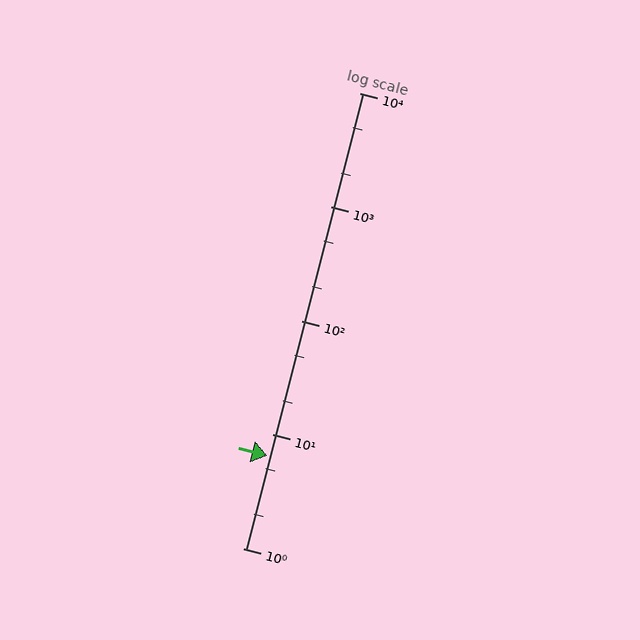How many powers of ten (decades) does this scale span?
The scale spans 4 decades, from 1 to 10000.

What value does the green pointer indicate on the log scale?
The pointer indicates approximately 6.5.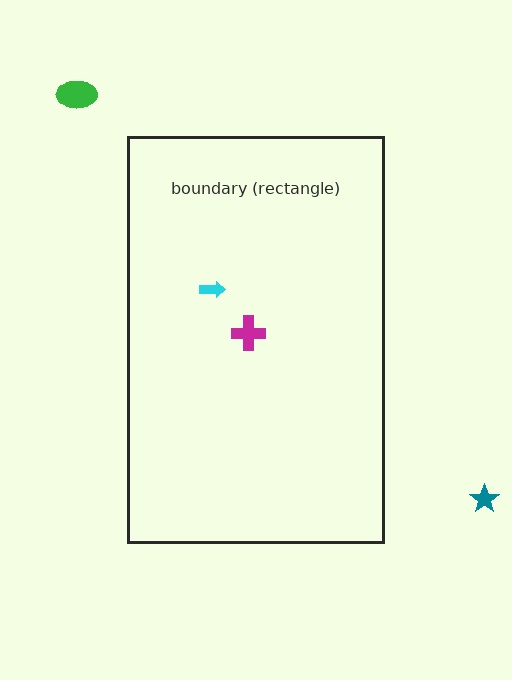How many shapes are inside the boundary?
2 inside, 2 outside.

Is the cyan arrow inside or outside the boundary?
Inside.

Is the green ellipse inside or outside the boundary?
Outside.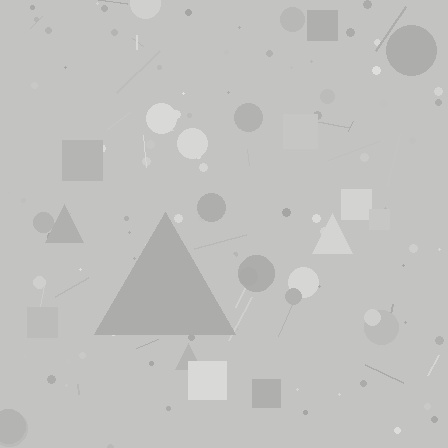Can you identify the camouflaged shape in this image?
The camouflaged shape is a triangle.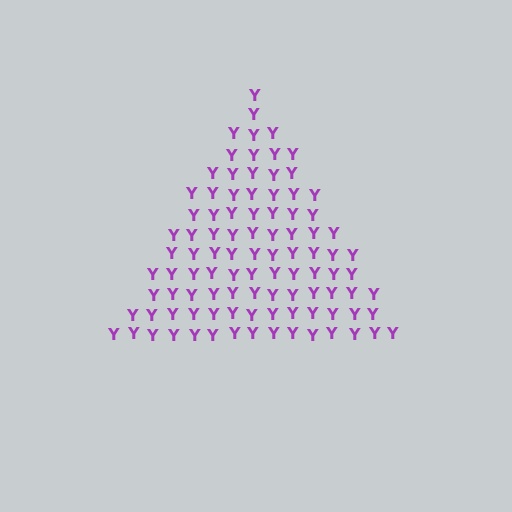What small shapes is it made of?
It is made of small letter Y's.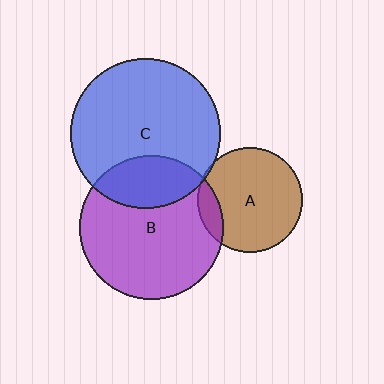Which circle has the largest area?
Circle C (blue).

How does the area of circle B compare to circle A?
Approximately 1.9 times.